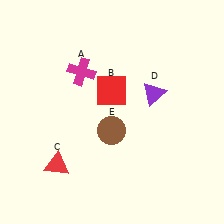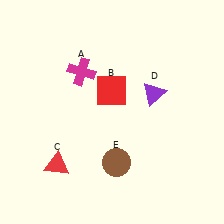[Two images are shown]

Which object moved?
The brown circle (E) moved down.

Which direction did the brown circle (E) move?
The brown circle (E) moved down.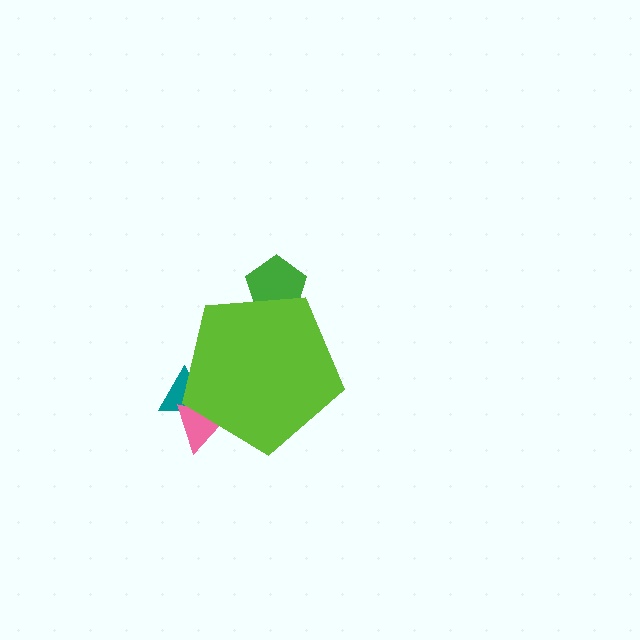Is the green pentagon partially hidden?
Yes, the green pentagon is partially hidden behind the lime pentagon.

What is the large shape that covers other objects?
A lime pentagon.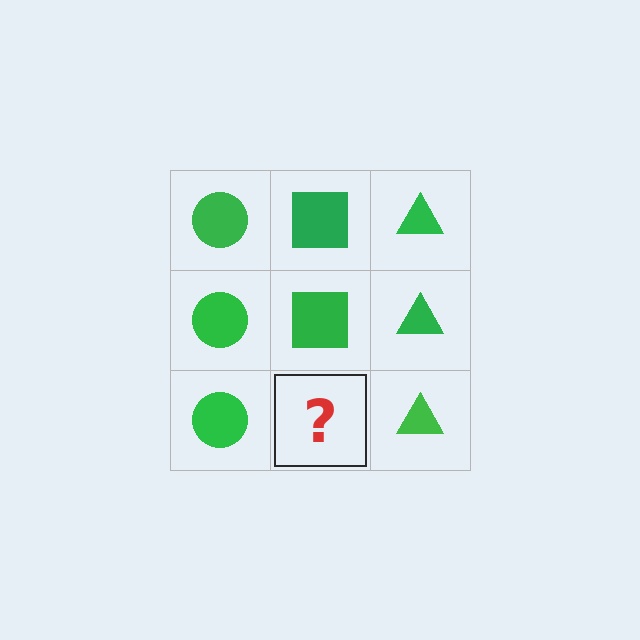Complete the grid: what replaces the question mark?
The question mark should be replaced with a green square.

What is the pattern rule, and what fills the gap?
The rule is that each column has a consistent shape. The gap should be filled with a green square.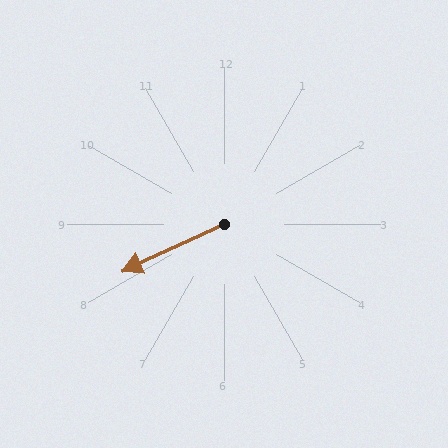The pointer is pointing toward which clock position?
Roughly 8 o'clock.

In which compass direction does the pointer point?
Southwest.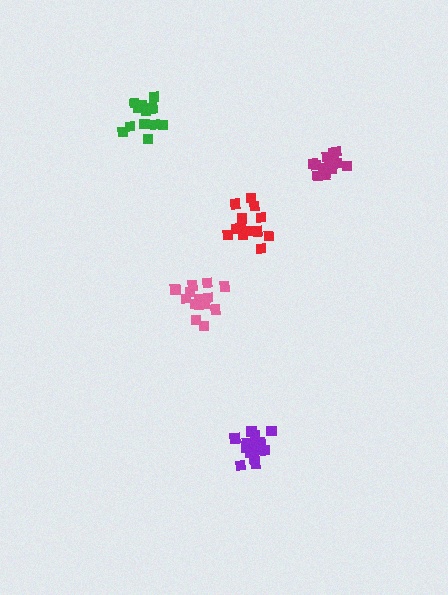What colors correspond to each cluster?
The clusters are colored: purple, green, magenta, red, pink.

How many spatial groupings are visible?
There are 5 spatial groupings.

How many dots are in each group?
Group 1: 18 dots, Group 2: 13 dots, Group 3: 14 dots, Group 4: 14 dots, Group 5: 14 dots (73 total).